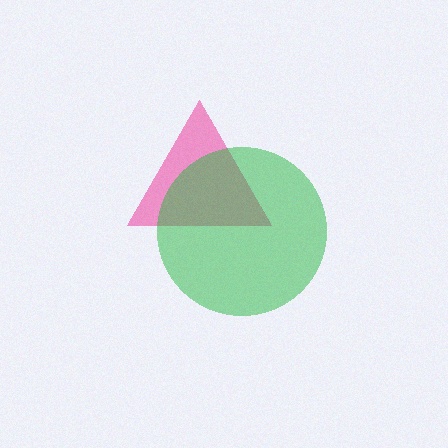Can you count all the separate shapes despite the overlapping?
Yes, there are 2 separate shapes.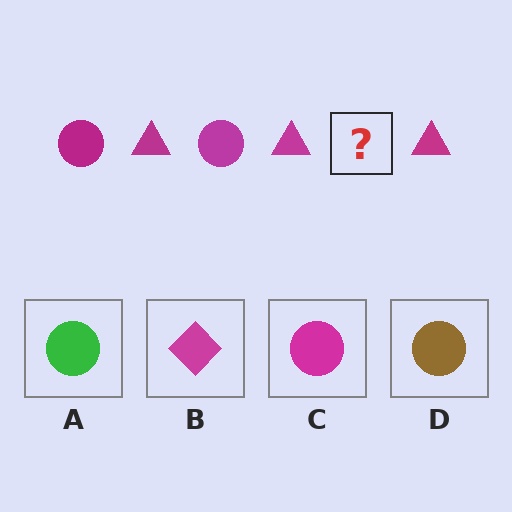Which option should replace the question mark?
Option C.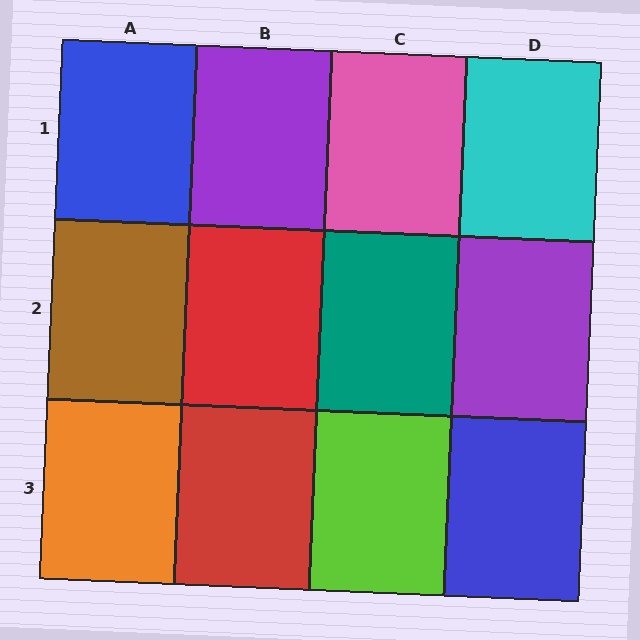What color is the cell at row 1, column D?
Cyan.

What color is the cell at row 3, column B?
Red.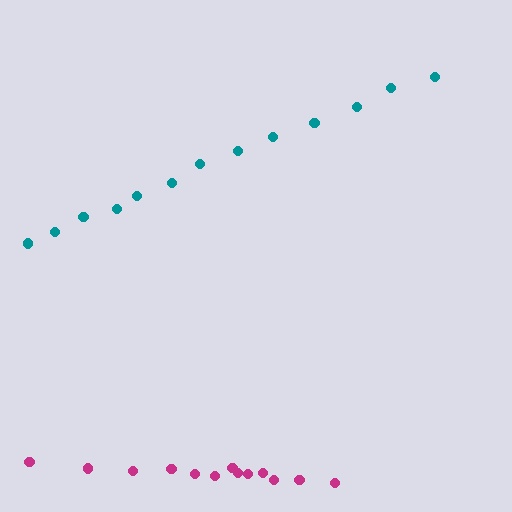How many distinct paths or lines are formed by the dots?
There are 2 distinct paths.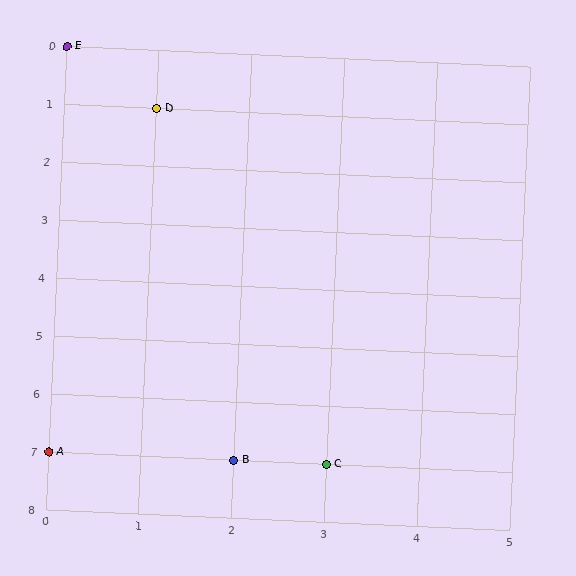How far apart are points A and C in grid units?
Points A and C are 3 columns apart.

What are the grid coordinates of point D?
Point D is at grid coordinates (1, 1).